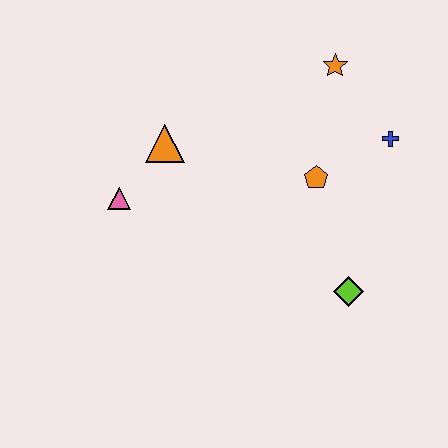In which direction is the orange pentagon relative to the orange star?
The orange pentagon is below the orange star.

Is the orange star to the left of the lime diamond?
Yes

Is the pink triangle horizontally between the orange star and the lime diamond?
No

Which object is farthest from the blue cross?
The pink triangle is farthest from the blue cross.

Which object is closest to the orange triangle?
The pink triangle is closest to the orange triangle.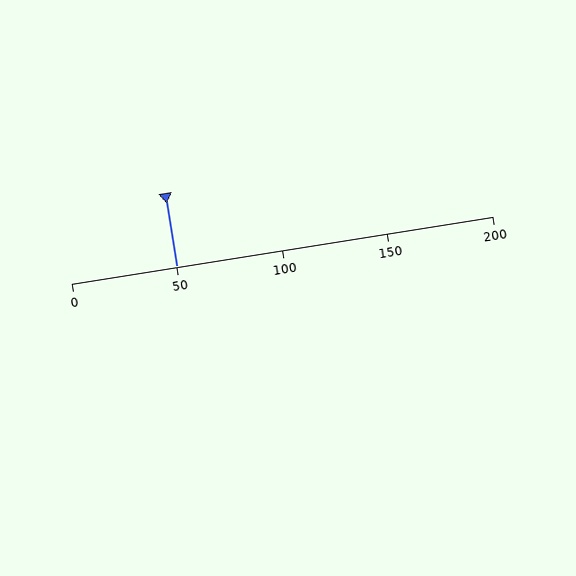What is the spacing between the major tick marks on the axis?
The major ticks are spaced 50 apart.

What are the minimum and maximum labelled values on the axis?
The axis runs from 0 to 200.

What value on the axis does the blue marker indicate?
The marker indicates approximately 50.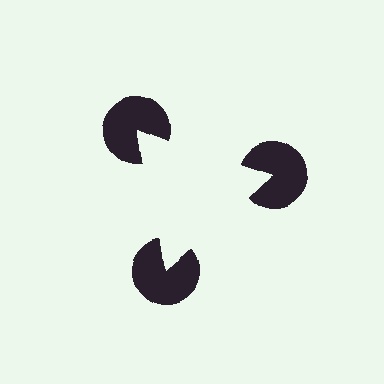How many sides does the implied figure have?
3 sides.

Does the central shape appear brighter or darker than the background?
It typically appears slightly brighter than the background, even though no actual brightness change is drawn.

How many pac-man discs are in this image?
There are 3 — one at each vertex of the illusory triangle.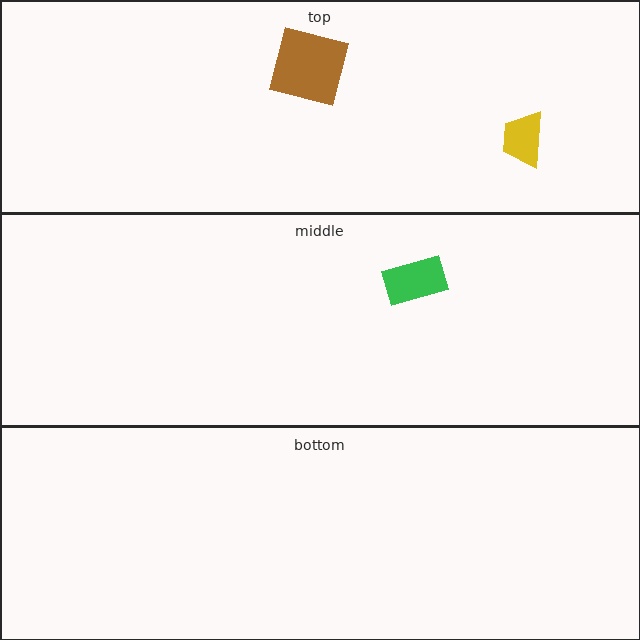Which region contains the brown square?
The top region.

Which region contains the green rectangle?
The middle region.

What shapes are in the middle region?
The green rectangle.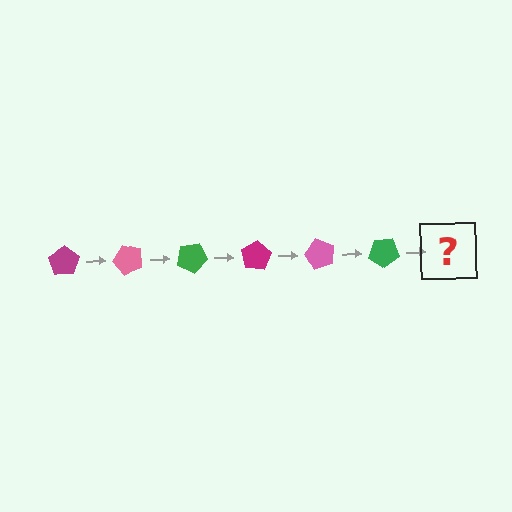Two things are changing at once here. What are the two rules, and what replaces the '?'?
The two rules are that it rotates 50 degrees each step and the color cycles through magenta, pink, and green. The '?' should be a magenta pentagon, rotated 300 degrees from the start.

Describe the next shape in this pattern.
It should be a magenta pentagon, rotated 300 degrees from the start.